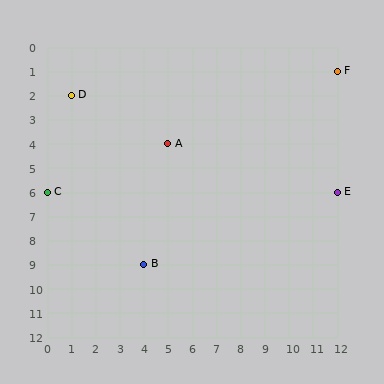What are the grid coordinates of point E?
Point E is at grid coordinates (12, 6).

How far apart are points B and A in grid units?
Points B and A are 1 column and 5 rows apart (about 5.1 grid units diagonally).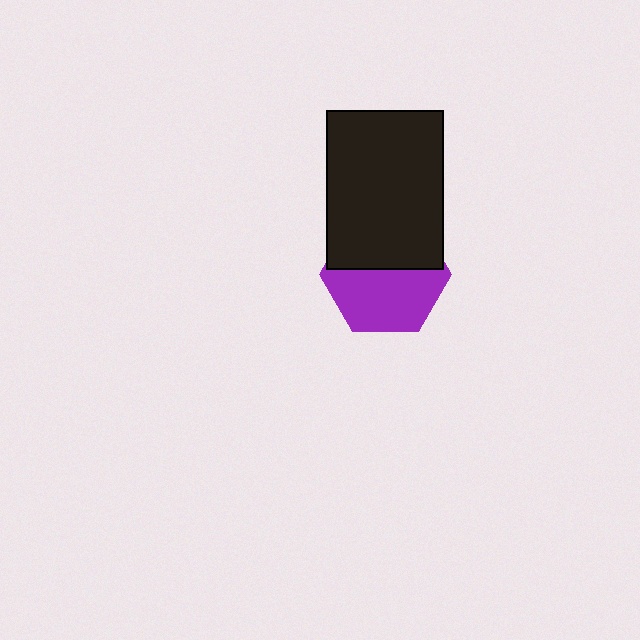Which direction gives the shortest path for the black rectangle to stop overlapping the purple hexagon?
Moving up gives the shortest separation.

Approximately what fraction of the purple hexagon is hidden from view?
Roughly 44% of the purple hexagon is hidden behind the black rectangle.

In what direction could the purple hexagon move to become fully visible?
The purple hexagon could move down. That would shift it out from behind the black rectangle entirely.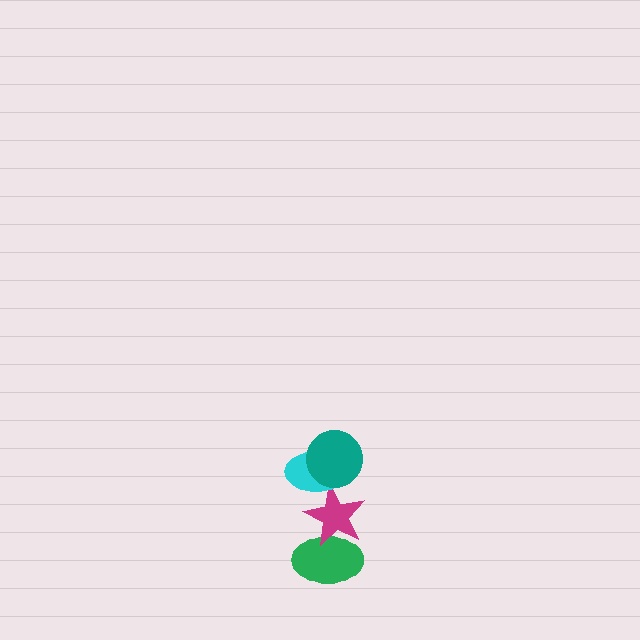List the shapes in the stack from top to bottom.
From top to bottom: the teal circle, the cyan ellipse, the magenta star, the green ellipse.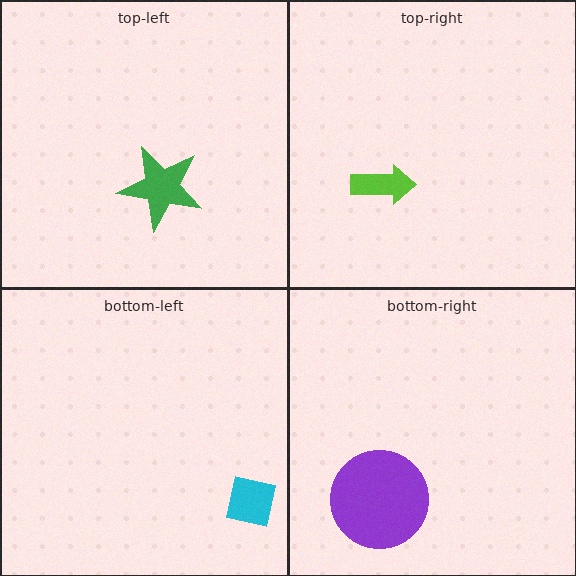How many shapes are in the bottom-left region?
1.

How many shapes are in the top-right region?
1.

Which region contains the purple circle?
The bottom-right region.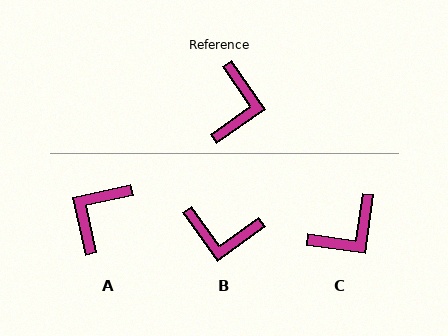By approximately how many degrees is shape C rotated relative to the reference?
Approximately 43 degrees clockwise.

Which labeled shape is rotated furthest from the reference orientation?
A, about 157 degrees away.